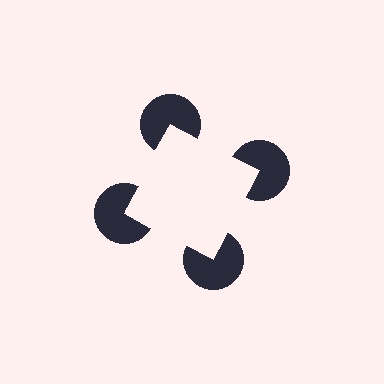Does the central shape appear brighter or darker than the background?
It typically appears slightly brighter than the background, even though no actual brightness change is drawn.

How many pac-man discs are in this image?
There are 4 — one at each vertex of the illusory square.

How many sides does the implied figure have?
4 sides.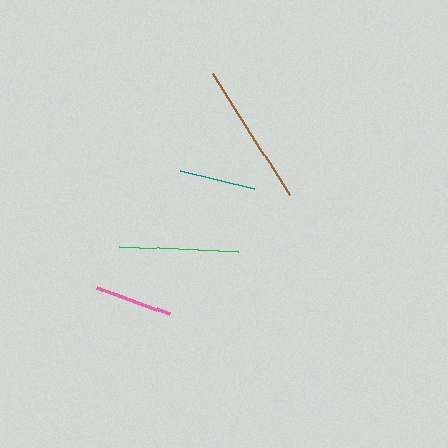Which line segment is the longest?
The brown line is the longest at approximately 144 pixels.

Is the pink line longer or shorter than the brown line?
The brown line is longer than the pink line.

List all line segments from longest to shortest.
From longest to shortest: brown, green, pink, teal.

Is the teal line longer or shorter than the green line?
The green line is longer than the teal line.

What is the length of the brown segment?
The brown segment is approximately 144 pixels long.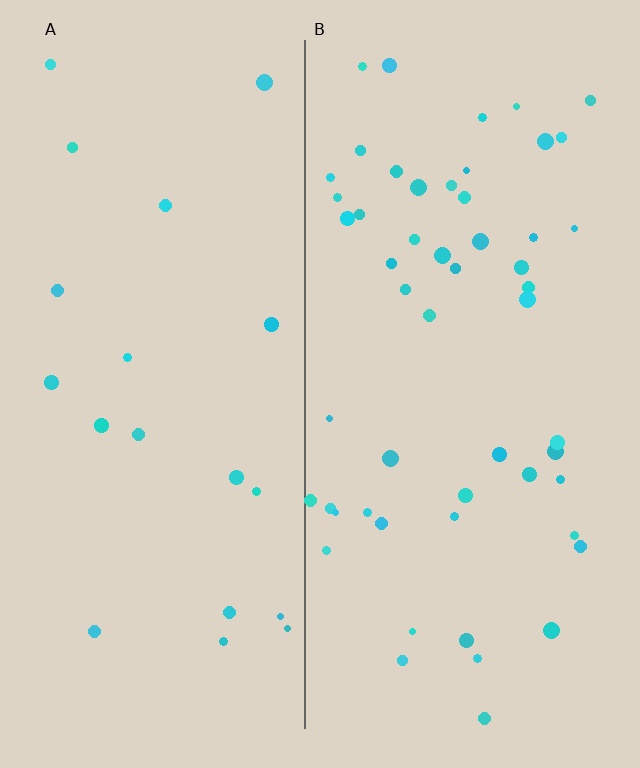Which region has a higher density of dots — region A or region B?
B (the right).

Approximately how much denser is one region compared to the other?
Approximately 2.7× — region B over region A.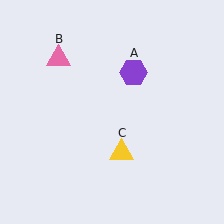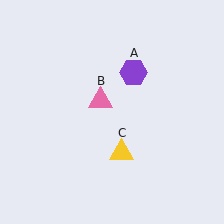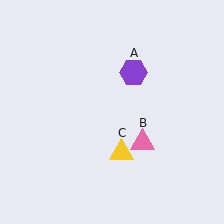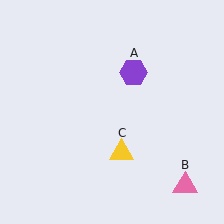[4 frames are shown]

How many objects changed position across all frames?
1 object changed position: pink triangle (object B).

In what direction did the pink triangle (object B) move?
The pink triangle (object B) moved down and to the right.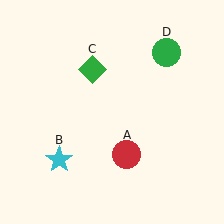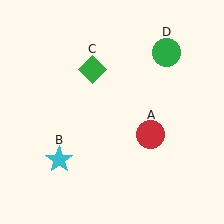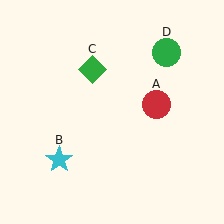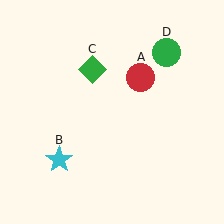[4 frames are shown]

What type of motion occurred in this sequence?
The red circle (object A) rotated counterclockwise around the center of the scene.